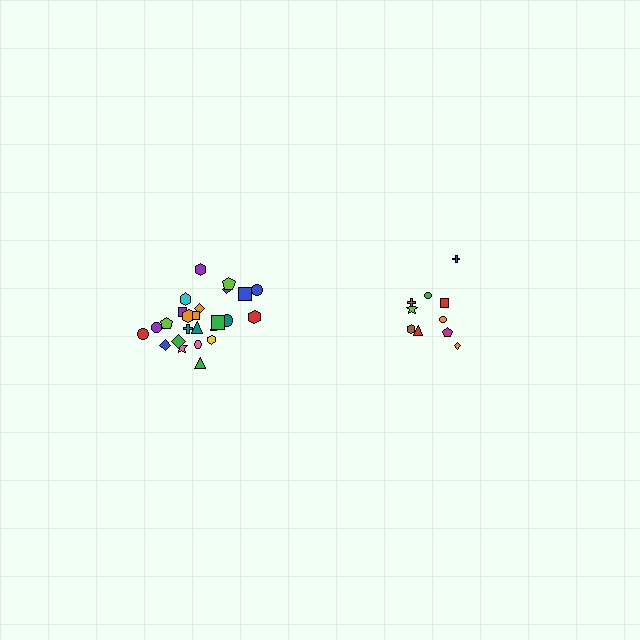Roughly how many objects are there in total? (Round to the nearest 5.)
Roughly 35 objects in total.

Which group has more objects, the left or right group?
The left group.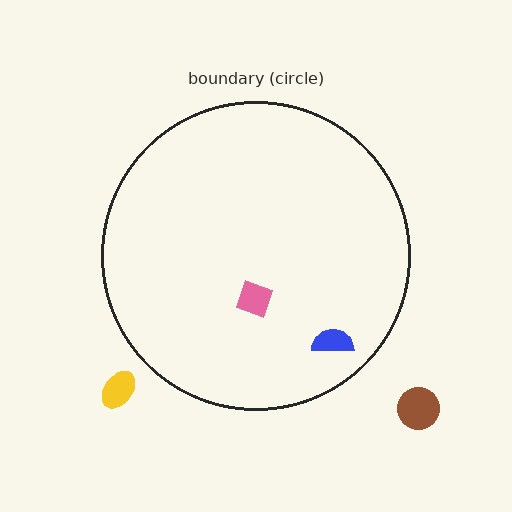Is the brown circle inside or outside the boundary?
Outside.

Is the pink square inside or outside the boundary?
Inside.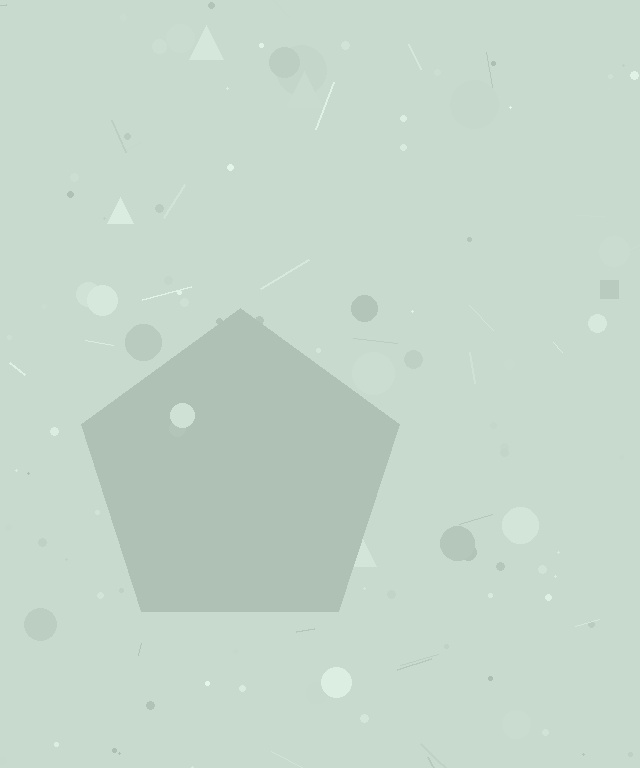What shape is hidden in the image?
A pentagon is hidden in the image.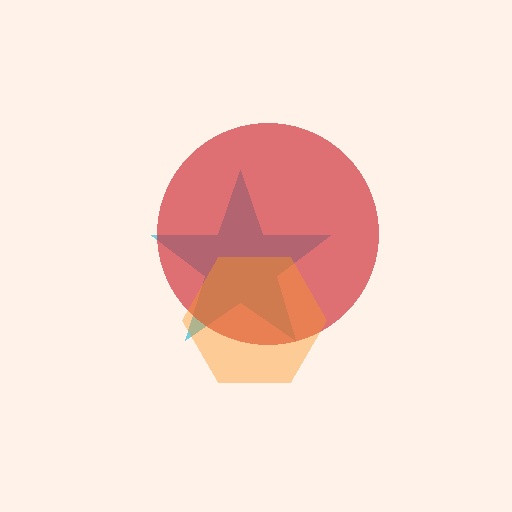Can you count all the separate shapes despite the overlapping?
Yes, there are 3 separate shapes.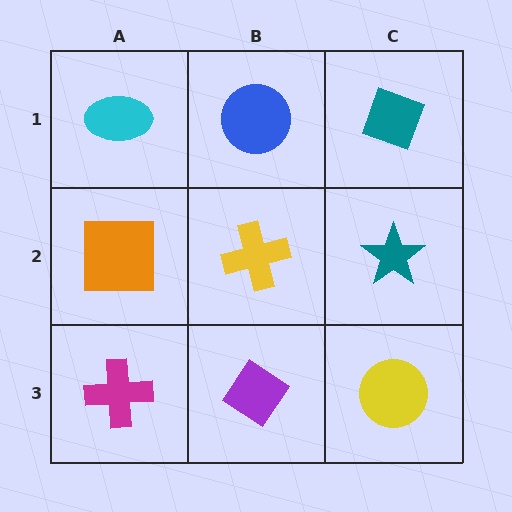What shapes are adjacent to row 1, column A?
An orange square (row 2, column A), a blue circle (row 1, column B).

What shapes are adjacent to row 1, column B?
A yellow cross (row 2, column B), a cyan ellipse (row 1, column A), a teal diamond (row 1, column C).